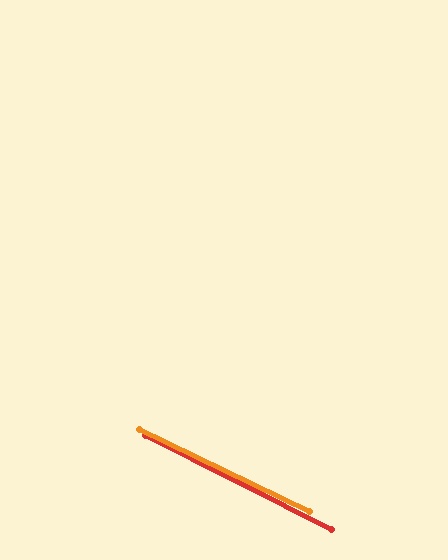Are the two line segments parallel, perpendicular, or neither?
Parallel — their directions differ by only 0.9°.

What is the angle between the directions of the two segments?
Approximately 1 degree.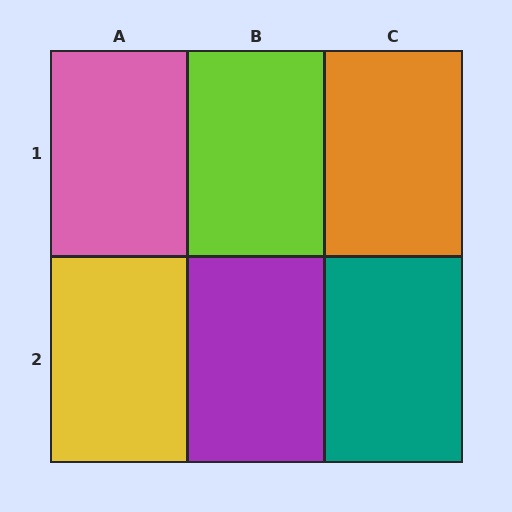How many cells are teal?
1 cell is teal.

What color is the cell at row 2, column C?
Teal.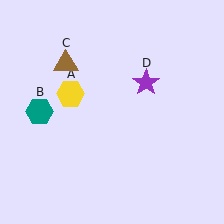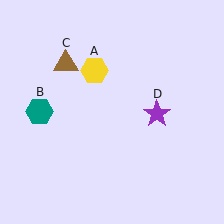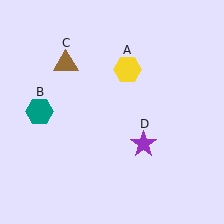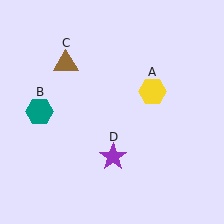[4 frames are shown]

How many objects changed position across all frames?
2 objects changed position: yellow hexagon (object A), purple star (object D).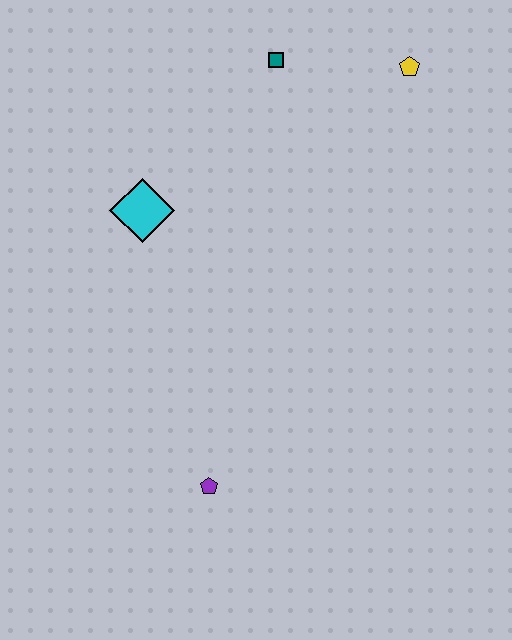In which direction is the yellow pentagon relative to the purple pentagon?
The yellow pentagon is above the purple pentagon.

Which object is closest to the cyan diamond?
The teal square is closest to the cyan diamond.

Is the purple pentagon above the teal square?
No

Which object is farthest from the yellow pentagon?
The purple pentagon is farthest from the yellow pentagon.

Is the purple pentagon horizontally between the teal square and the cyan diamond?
Yes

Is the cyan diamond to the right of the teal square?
No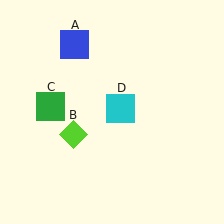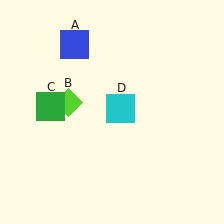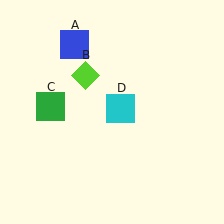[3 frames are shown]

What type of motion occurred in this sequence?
The lime diamond (object B) rotated clockwise around the center of the scene.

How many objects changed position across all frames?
1 object changed position: lime diamond (object B).